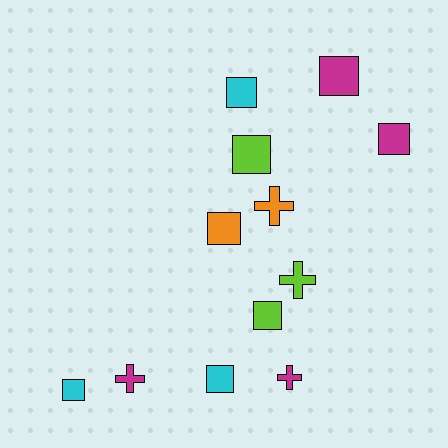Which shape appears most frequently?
Square, with 8 objects.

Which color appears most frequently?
Magenta, with 4 objects.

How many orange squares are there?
There is 1 orange square.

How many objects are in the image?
There are 12 objects.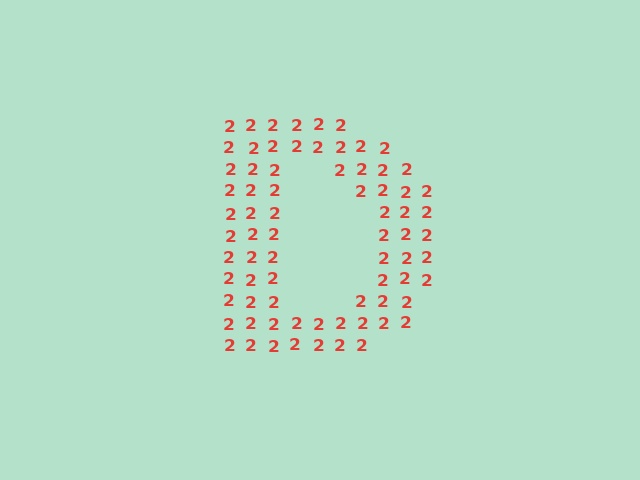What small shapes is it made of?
It is made of small digit 2's.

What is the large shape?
The large shape is the letter D.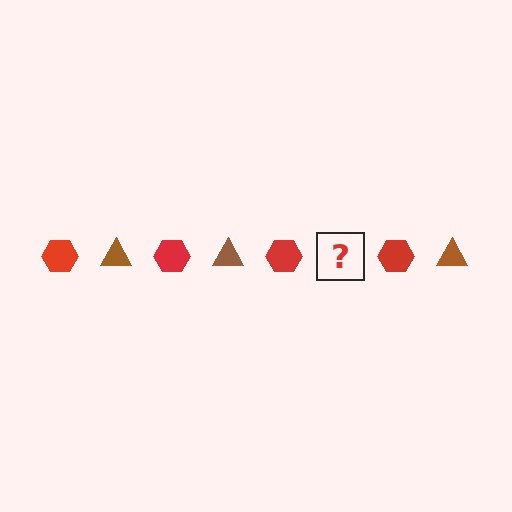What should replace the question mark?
The question mark should be replaced with a brown triangle.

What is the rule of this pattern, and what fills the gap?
The rule is that the pattern alternates between red hexagon and brown triangle. The gap should be filled with a brown triangle.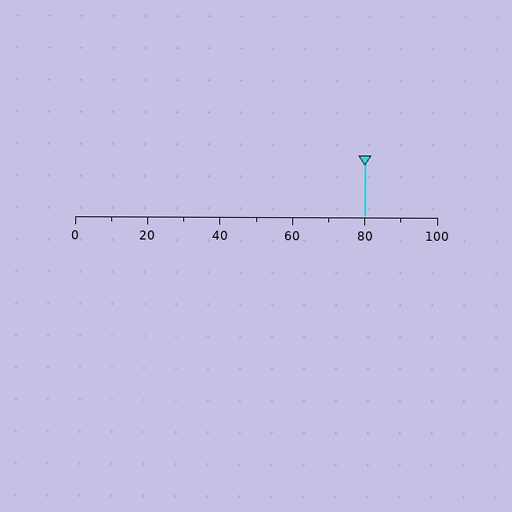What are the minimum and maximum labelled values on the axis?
The axis runs from 0 to 100.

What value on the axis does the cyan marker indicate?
The marker indicates approximately 80.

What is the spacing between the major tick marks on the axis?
The major ticks are spaced 20 apart.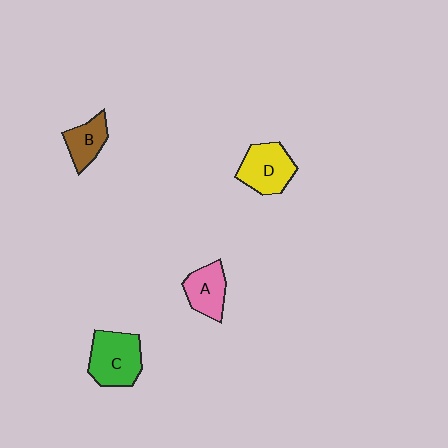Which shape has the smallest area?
Shape B (brown).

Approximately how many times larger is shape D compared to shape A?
Approximately 1.2 times.